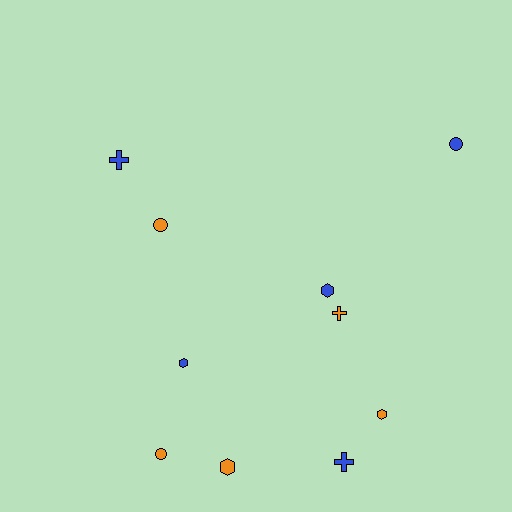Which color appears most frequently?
Orange, with 5 objects.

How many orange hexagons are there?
There are 2 orange hexagons.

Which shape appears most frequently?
Hexagon, with 4 objects.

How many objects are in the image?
There are 10 objects.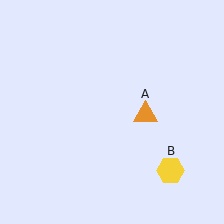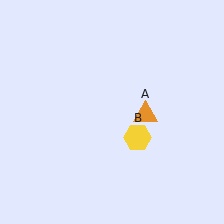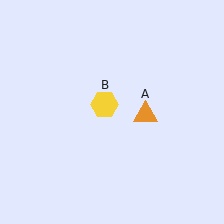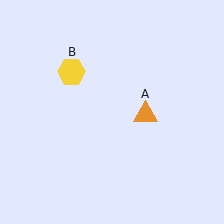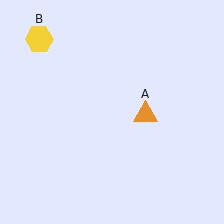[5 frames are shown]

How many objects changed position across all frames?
1 object changed position: yellow hexagon (object B).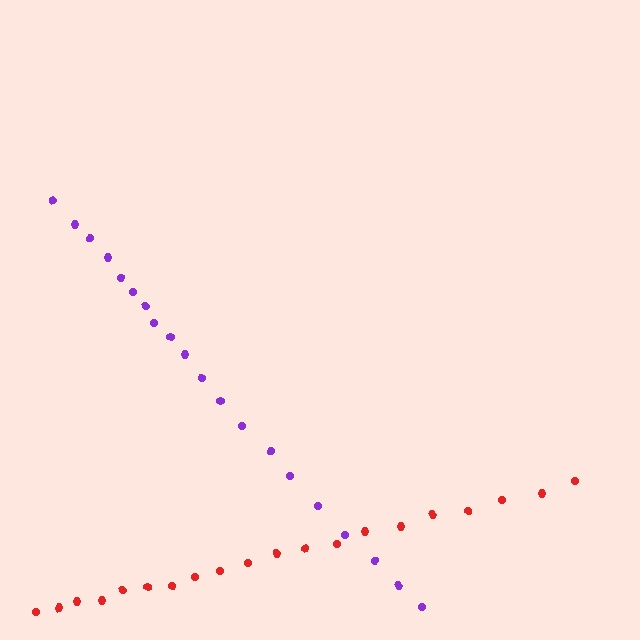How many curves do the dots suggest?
There are 2 distinct paths.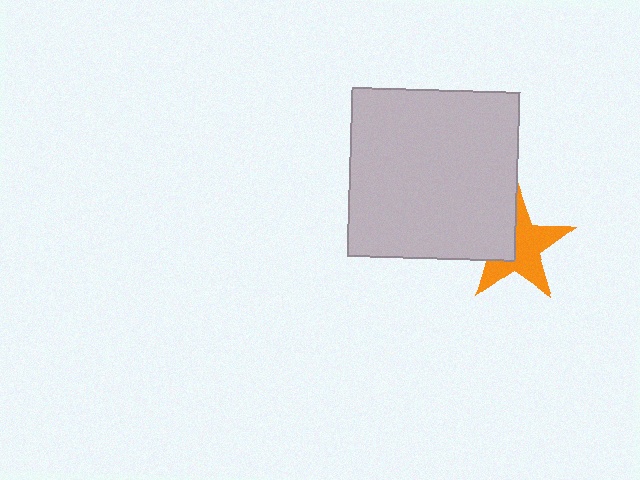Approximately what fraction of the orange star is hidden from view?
Roughly 36% of the orange star is hidden behind the light gray square.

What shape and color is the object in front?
The object in front is a light gray square.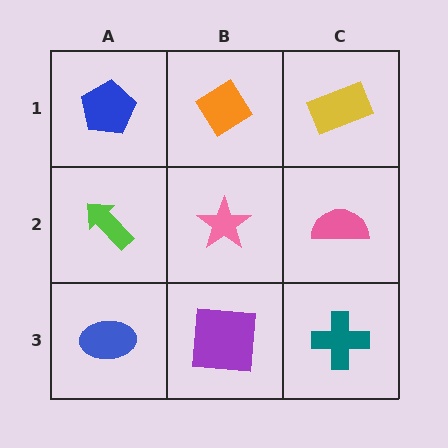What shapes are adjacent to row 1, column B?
A pink star (row 2, column B), a blue pentagon (row 1, column A), a yellow rectangle (row 1, column C).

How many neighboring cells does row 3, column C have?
2.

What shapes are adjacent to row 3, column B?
A pink star (row 2, column B), a blue ellipse (row 3, column A), a teal cross (row 3, column C).